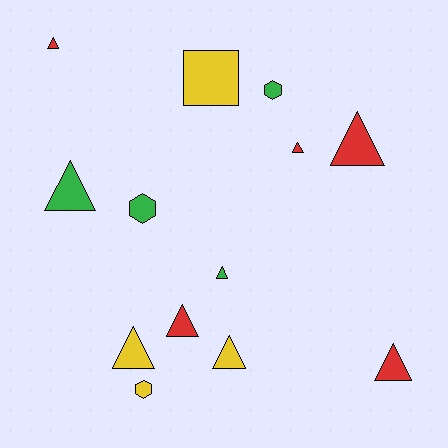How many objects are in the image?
There are 13 objects.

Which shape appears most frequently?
Triangle, with 9 objects.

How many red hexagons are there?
There are no red hexagons.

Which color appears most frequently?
Red, with 5 objects.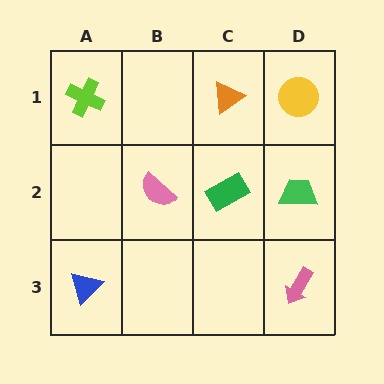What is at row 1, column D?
A yellow circle.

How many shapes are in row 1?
3 shapes.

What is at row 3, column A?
A blue triangle.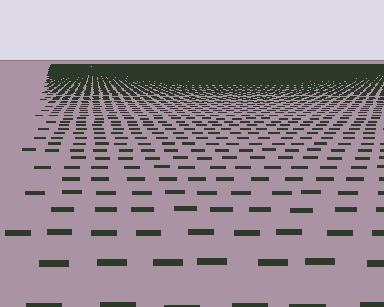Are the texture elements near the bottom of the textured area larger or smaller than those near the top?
Larger. Near the bottom, elements are closer to the viewer and appear at a bigger on-screen size.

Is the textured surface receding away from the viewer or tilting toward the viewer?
The surface is receding away from the viewer. Texture elements get smaller and denser toward the top.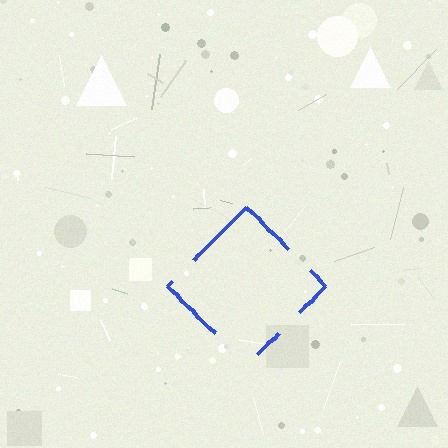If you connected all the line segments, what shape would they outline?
They would outline a diamond.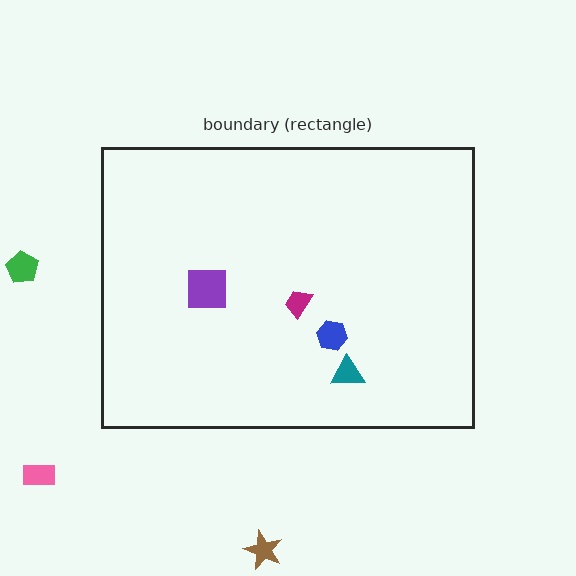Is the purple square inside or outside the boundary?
Inside.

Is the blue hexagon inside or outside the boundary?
Inside.